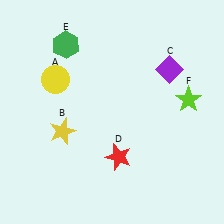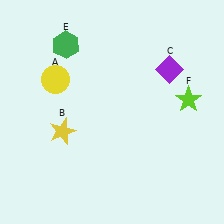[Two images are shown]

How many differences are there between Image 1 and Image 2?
There is 1 difference between the two images.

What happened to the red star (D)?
The red star (D) was removed in Image 2. It was in the bottom-right area of Image 1.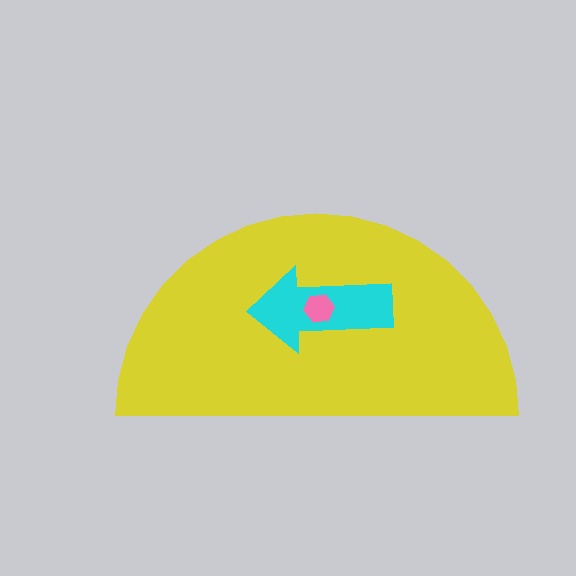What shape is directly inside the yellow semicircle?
The cyan arrow.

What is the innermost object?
The pink hexagon.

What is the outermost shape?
The yellow semicircle.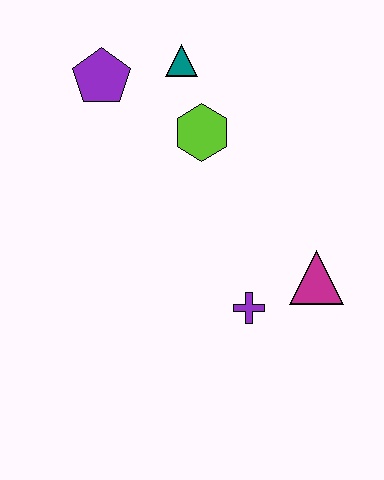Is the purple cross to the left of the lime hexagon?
No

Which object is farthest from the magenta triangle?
The purple pentagon is farthest from the magenta triangle.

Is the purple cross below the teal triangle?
Yes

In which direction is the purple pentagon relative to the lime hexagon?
The purple pentagon is to the left of the lime hexagon.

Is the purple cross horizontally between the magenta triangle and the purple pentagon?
Yes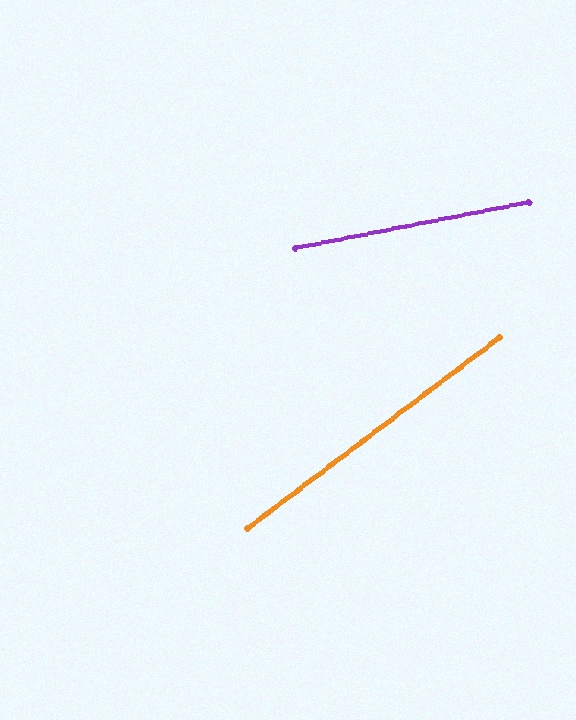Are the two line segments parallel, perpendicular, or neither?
Neither parallel nor perpendicular — they differ by about 26°.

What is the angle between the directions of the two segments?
Approximately 26 degrees.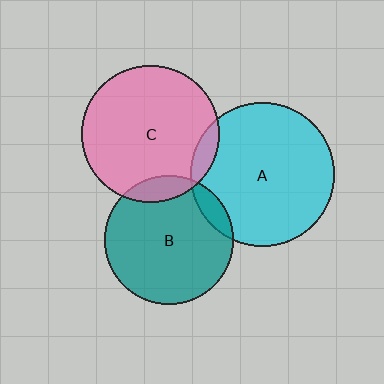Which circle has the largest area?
Circle A (cyan).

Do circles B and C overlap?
Yes.